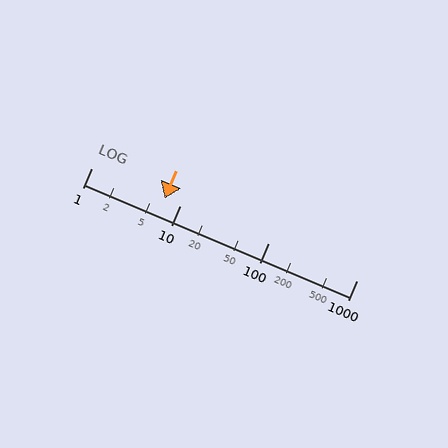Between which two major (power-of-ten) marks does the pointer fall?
The pointer is between 1 and 10.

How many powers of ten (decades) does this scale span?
The scale spans 3 decades, from 1 to 1000.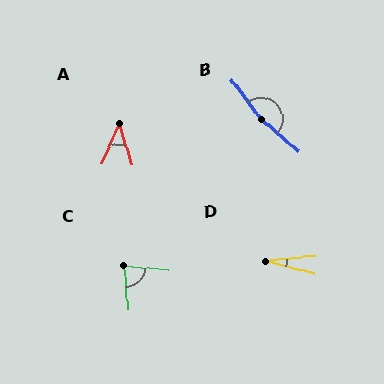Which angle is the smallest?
D, at approximately 21 degrees.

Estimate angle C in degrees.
Approximately 80 degrees.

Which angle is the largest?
B, at approximately 169 degrees.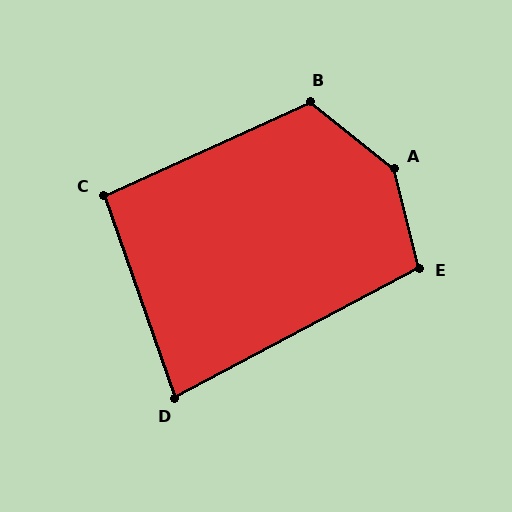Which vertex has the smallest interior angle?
D, at approximately 81 degrees.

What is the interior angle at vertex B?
Approximately 117 degrees (obtuse).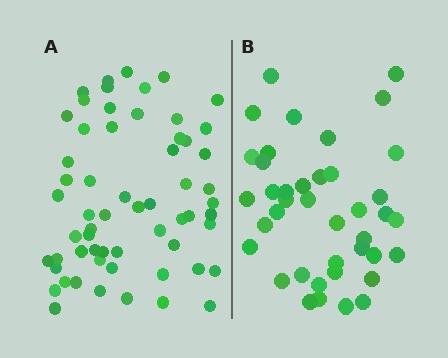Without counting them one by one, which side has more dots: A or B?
Region A (the left region) has more dots.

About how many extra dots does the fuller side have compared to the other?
Region A has approximately 20 more dots than region B.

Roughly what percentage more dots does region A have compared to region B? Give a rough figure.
About 50% more.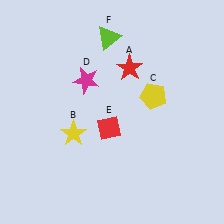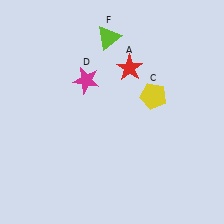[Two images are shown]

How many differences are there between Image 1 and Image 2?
There are 2 differences between the two images.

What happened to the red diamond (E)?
The red diamond (E) was removed in Image 2. It was in the bottom-left area of Image 1.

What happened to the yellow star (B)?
The yellow star (B) was removed in Image 2. It was in the bottom-left area of Image 1.